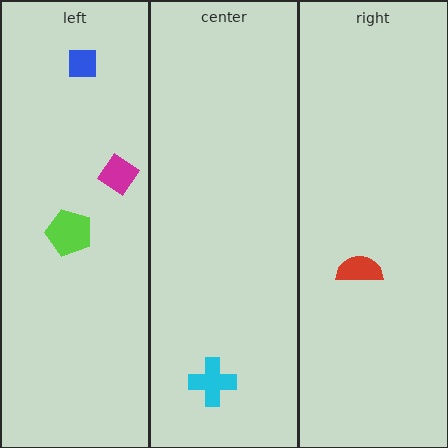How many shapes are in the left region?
3.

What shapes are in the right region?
The red semicircle.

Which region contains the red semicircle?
The right region.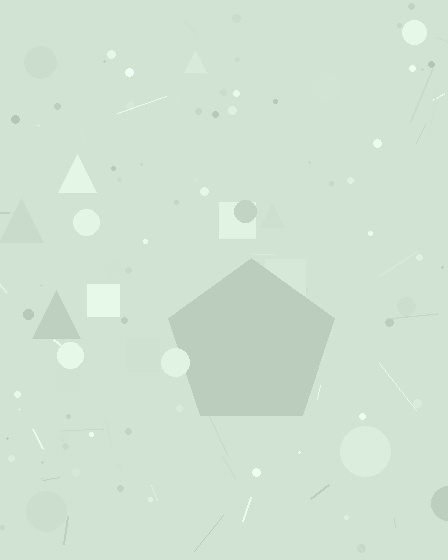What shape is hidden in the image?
A pentagon is hidden in the image.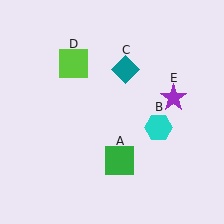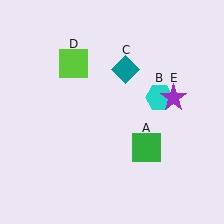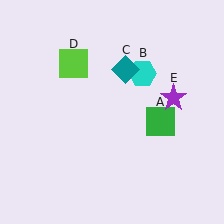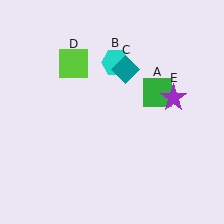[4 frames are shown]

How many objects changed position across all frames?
2 objects changed position: green square (object A), cyan hexagon (object B).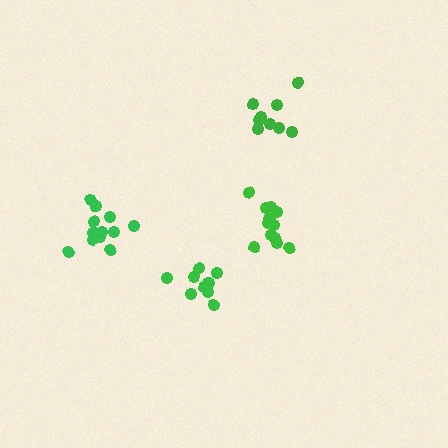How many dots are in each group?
Group 1: 13 dots, Group 2: 9 dots, Group 3: 9 dots, Group 4: 12 dots (43 total).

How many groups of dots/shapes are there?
There are 4 groups.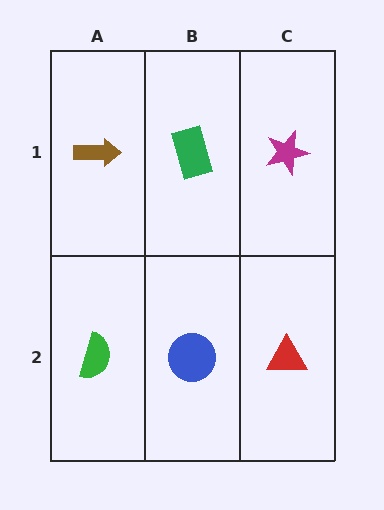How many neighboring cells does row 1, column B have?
3.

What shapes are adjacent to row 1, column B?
A blue circle (row 2, column B), a brown arrow (row 1, column A), a magenta star (row 1, column C).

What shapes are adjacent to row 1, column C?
A red triangle (row 2, column C), a green rectangle (row 1, column B).